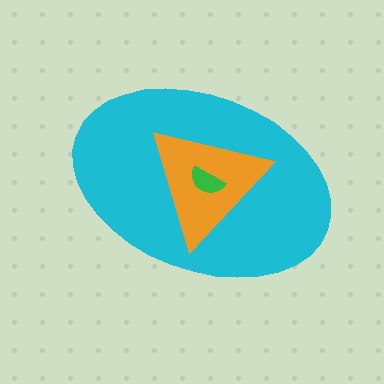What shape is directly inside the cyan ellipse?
The orange triangle.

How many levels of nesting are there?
3.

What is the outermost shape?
The cyan ellipse.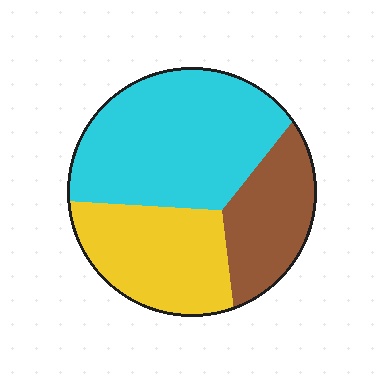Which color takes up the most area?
Cyan, at roughly 50%.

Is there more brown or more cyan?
Cyan.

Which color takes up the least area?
Brown, at roughly 20%.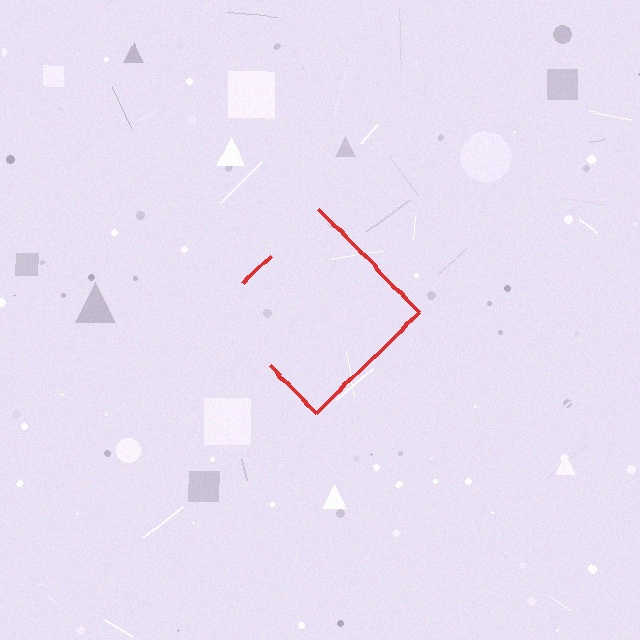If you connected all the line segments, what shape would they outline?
They would outline a diamond.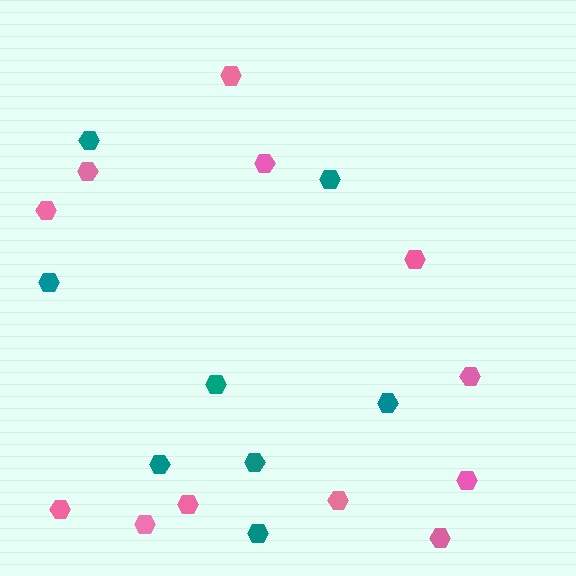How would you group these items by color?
There are 2 groups: one group of teal hexagons (8) and one group of pink hexagons (12).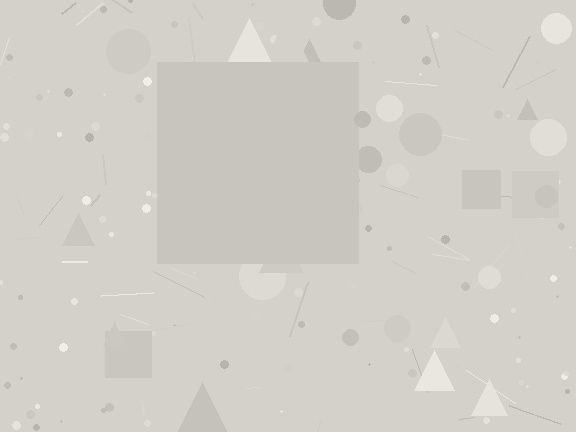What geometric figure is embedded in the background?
A square is embedded in the background.